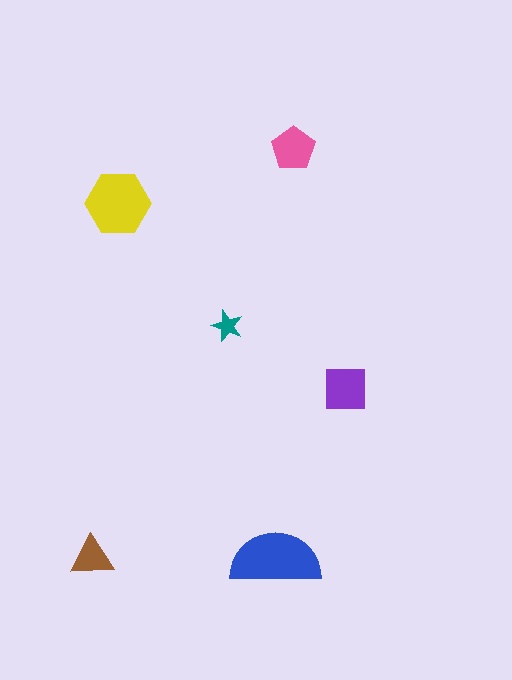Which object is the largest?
The blue semicircle.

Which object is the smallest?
The teal star.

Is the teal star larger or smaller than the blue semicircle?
Smaller.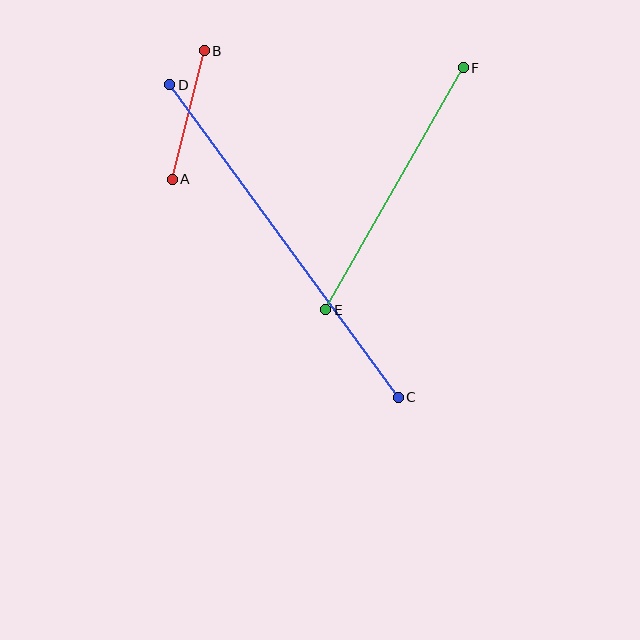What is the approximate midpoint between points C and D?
The midpoint is at approximately (284, 241) pixels.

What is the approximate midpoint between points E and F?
The midpoint is at approximately (395, 189) pixels.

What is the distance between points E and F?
The distance is approximately 278 pixels.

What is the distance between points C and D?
The distance is approximately 387 pixels.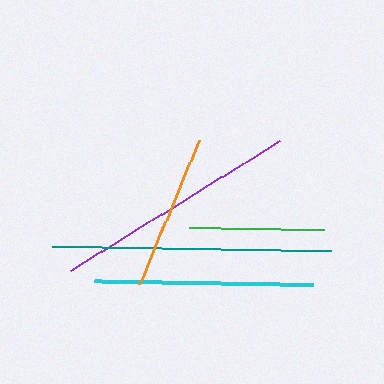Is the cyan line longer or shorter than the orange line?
The cyan line is longer than the orange line.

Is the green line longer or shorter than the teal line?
The teal line is longer than the green line.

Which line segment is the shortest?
The green line is the shortest at approximately 135 pixels.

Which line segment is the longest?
The teal line is the longest at approximately 278 pixels.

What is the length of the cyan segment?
The cyan segment is approximately 219 pixels long.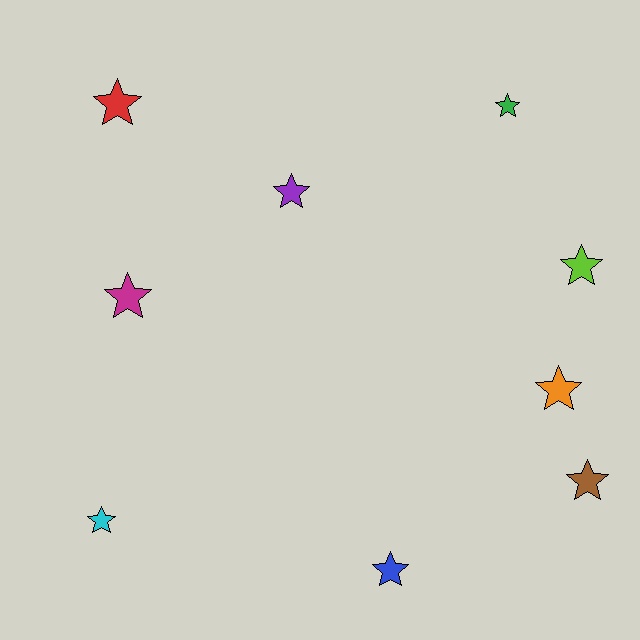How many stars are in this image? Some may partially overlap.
There are 9 stars.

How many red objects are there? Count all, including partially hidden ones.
There is 1 red object.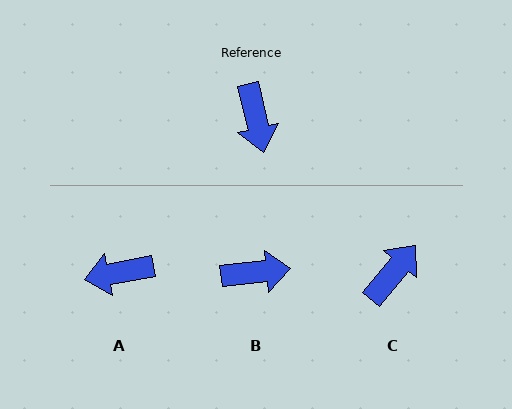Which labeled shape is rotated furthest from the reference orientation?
C, about 128 degrees away.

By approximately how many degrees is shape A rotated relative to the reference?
Approximately 92 degrees clockwise.